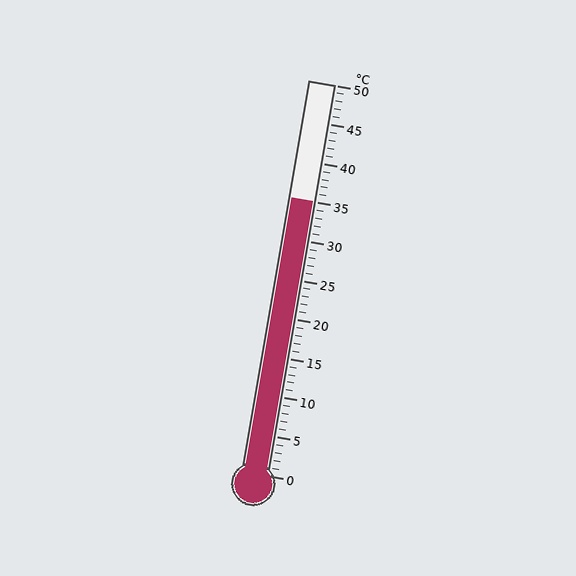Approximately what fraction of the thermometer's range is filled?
The thermometer is filled to approximately 70% of its range.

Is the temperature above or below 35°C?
The temperature is at 35°C.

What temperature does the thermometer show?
The thermometer shows approximately 35°C.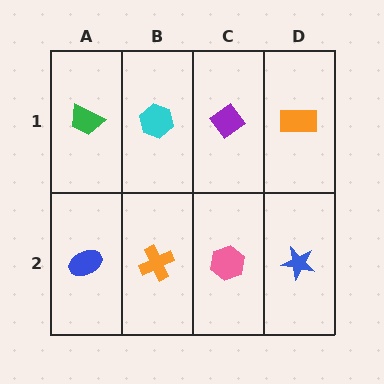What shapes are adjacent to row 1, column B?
An orange cross (row 2, column B), a green trapezoid (row 1, column A), a purple diamond (row 1, column C).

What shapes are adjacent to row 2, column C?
A purple diamond (row 1, column C), an orange cross (row 2, column B), a blue star (row 2, column D).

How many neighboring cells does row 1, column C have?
3.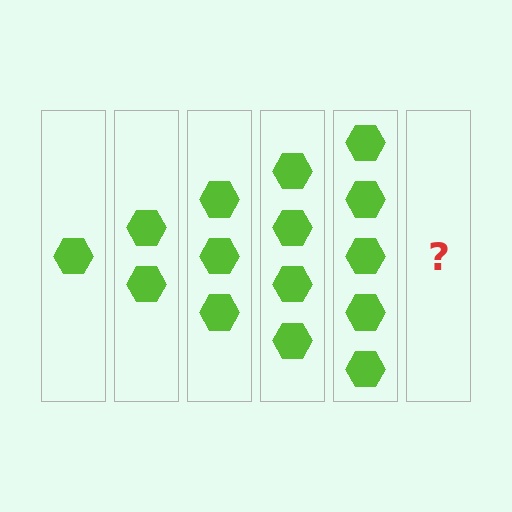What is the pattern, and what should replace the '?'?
The pattern is that each step adds one more hexagon. The '?' should be 6 hexagons.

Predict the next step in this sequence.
The next step is 6 hexagons.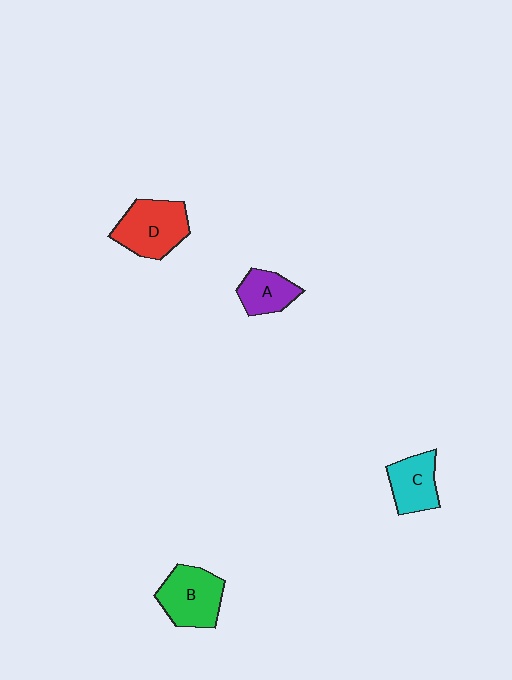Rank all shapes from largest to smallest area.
From largest to smallest: D (red), B (green), C (cyan), A (purple).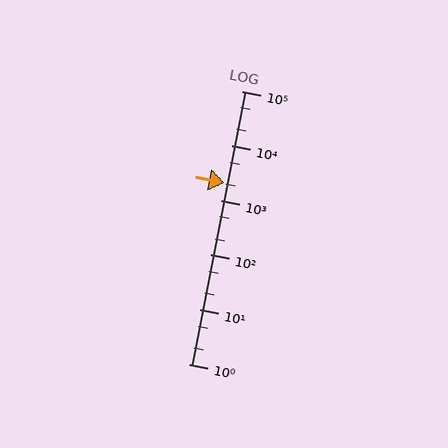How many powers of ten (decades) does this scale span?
The scale spans 5 decades, from 1 to 100000.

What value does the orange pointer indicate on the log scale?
The pointer indicates approximately 2100.